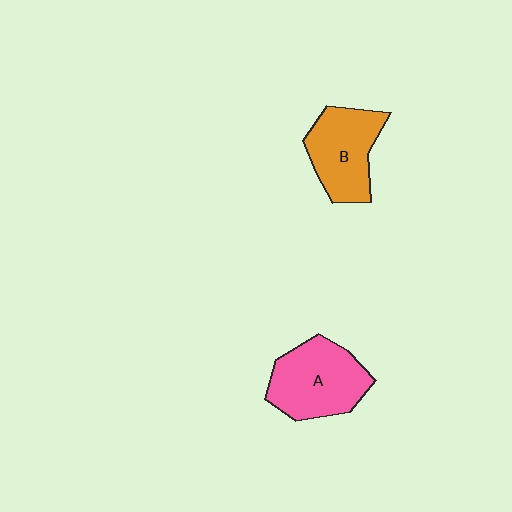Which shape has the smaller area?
Shape B (orange).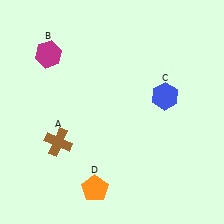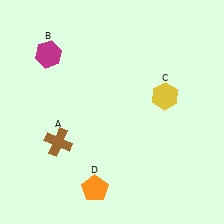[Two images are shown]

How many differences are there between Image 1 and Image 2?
There is 1 difference between the two images.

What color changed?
The hexagon (C) changed from blue in Image 1 to yellow in Image 2.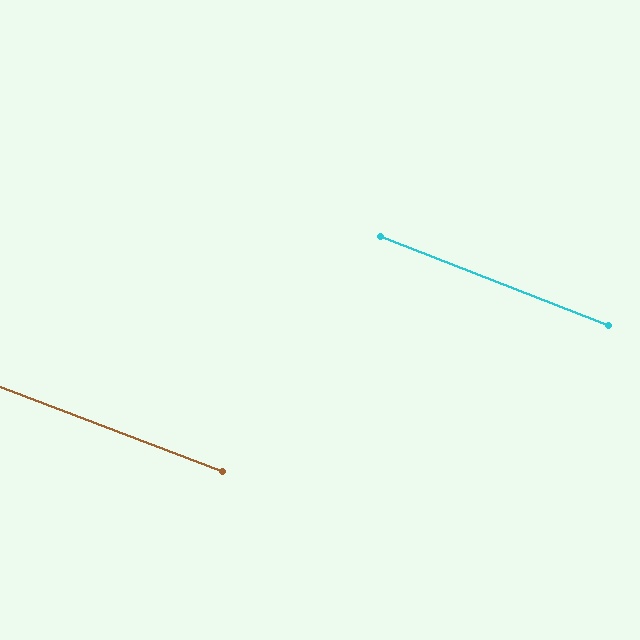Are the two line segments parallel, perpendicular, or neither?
Parallel — their directions differ by only 0.6°.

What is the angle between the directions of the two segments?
Approximately 1 degree.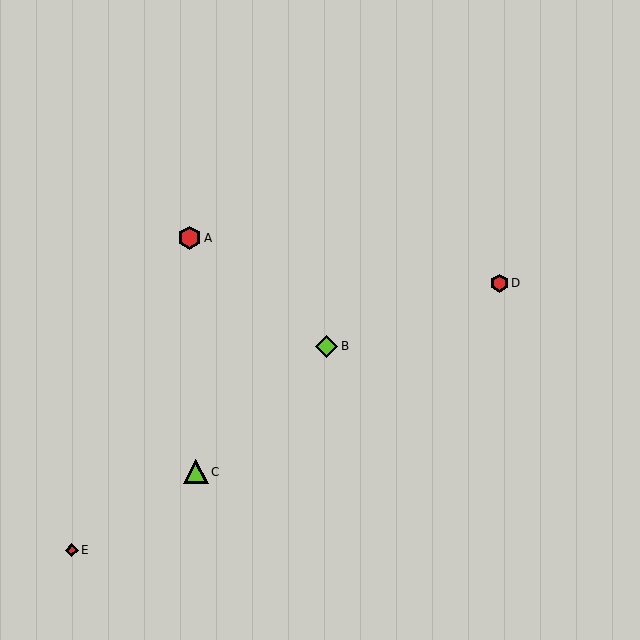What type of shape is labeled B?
Shape B is a lime diamond.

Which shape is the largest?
The lime triangle (labeled C) is the largest.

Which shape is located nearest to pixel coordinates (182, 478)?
The lime triangle (labeled C) at (196, 472) is nearest to that location.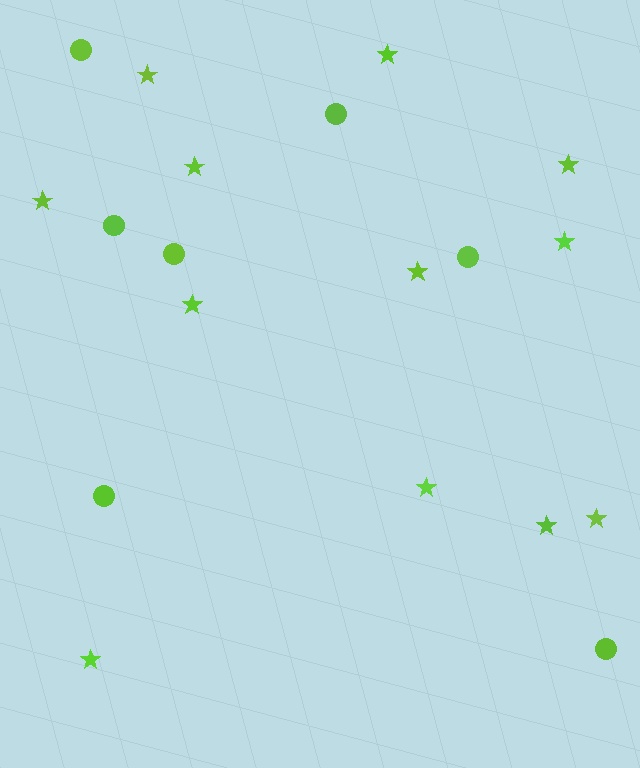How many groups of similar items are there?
There are 2 groups: one group of circles (7) and one group of stars (12).